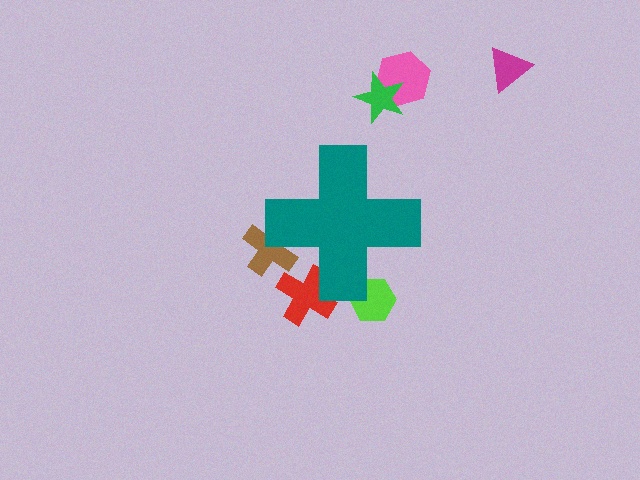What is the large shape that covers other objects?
A teal cross.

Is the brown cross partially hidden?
Yes, the brown cross is partially hidden behind the teal cross.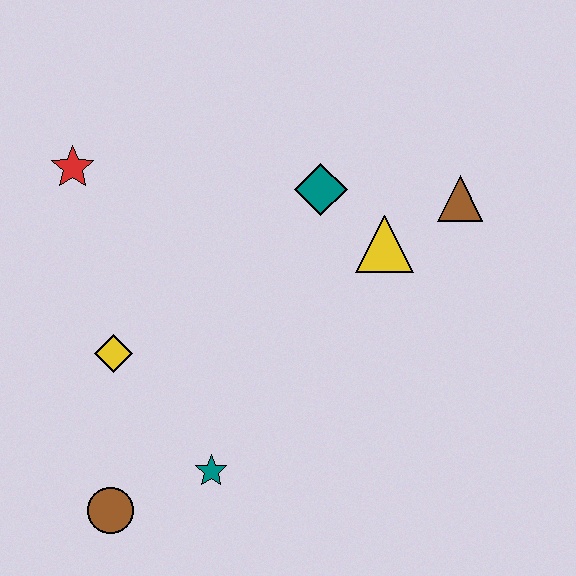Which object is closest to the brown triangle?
The yellow triangle is closest to the brown triangle.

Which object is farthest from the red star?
The brown triangle is farthest from the red star.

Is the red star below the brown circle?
No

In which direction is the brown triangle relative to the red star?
The brown triangle is to the right of the red star.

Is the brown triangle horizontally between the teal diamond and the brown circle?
No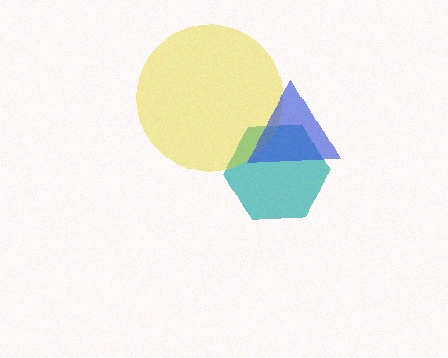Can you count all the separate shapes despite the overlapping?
Yes, there are 3 separate shapes.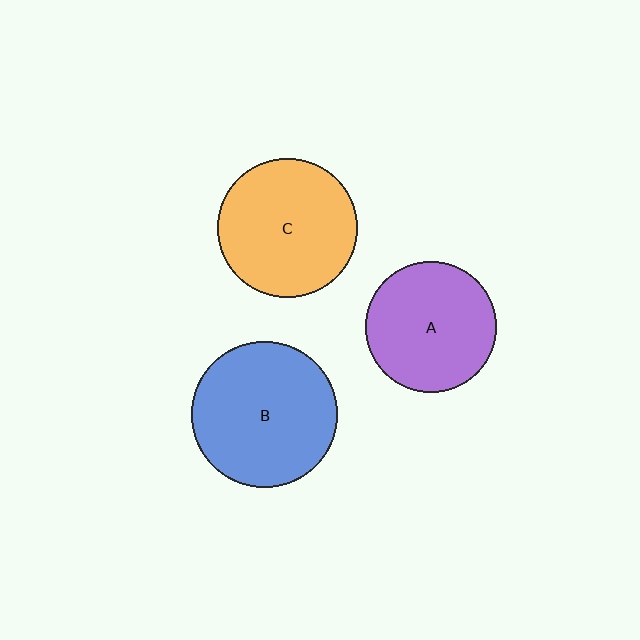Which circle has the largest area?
Circle B (blue).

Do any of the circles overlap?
No, none of the circles overlap.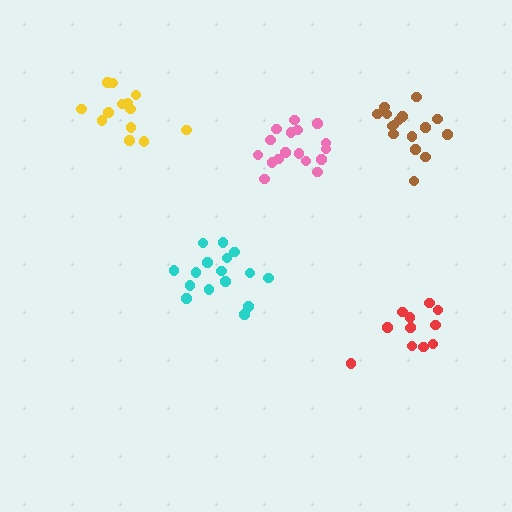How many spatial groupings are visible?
There are 5 spatial groupings.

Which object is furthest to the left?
The yellow cluster is leftmost.